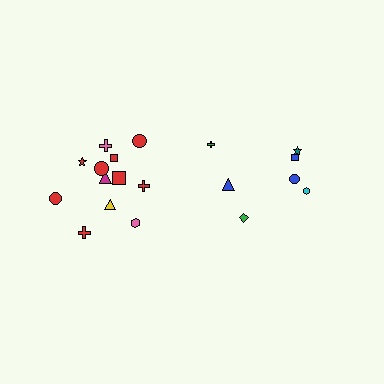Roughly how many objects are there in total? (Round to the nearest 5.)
Roughly 20 objects in total.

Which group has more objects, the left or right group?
The left group.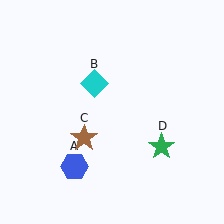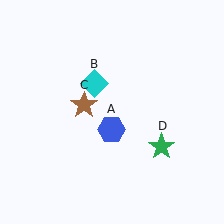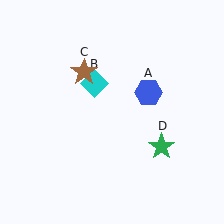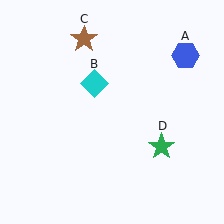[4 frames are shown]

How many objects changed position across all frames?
2 objects changed position: blue hexagon (object A), brown star (object C).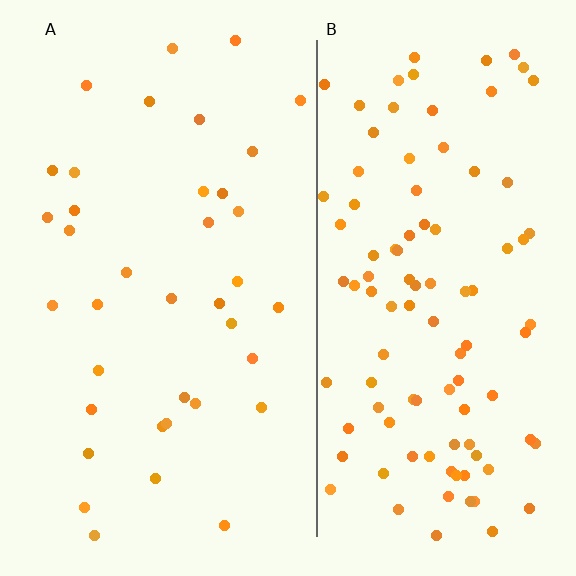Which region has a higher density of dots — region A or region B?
B (the right).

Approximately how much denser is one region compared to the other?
Approximately 2.7× — region B over region A.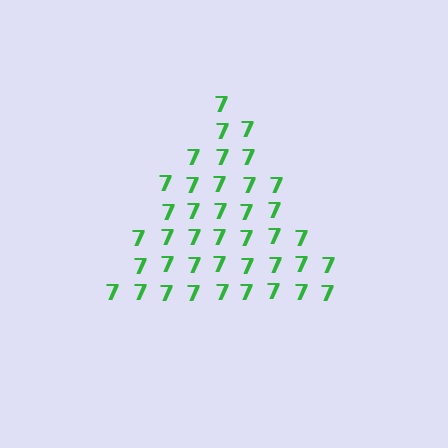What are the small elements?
The small elements are digit 7's.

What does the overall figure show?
The overall figure shows a triangle.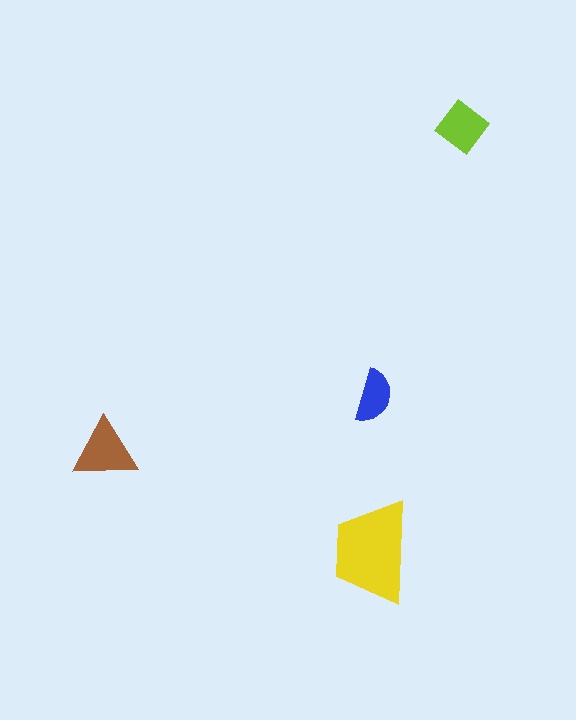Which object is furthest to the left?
The brown triangle is leftmost.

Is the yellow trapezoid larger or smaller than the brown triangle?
Larger.